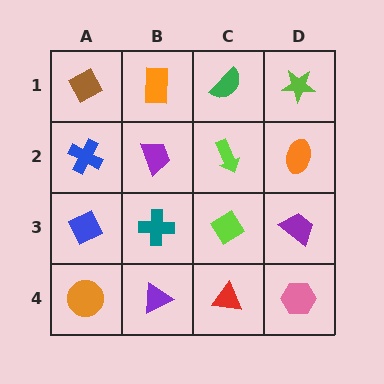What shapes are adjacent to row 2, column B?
An orange rectangle (row 1, column B), a teal cross (row 3, column B), a blue cross (row 2, column A), a lime arrow (row 2, column C).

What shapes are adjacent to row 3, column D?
An orange ellipse (row 2, column D), a pink hexagon (row 4, column D), a lime diamond (row 3, column C).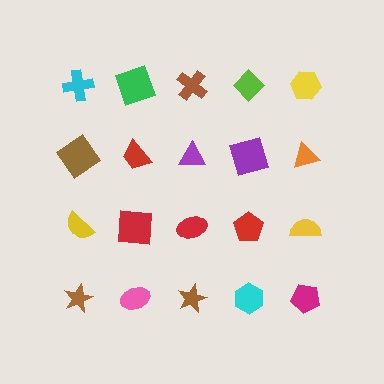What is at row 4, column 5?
A magenta pentagon.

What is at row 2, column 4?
A purple square.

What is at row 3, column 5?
A yellow semicircle.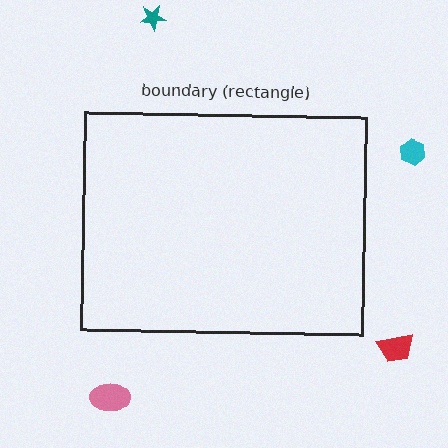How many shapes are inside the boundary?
0 inside, 4 outside.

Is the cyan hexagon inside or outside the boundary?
Outside.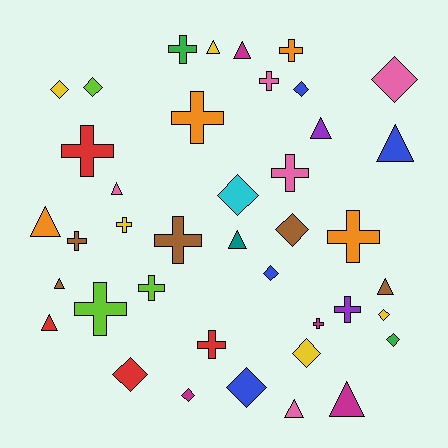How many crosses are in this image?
There are 15 crosses.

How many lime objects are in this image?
There are 3 lime objects.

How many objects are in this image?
There are 40 objects.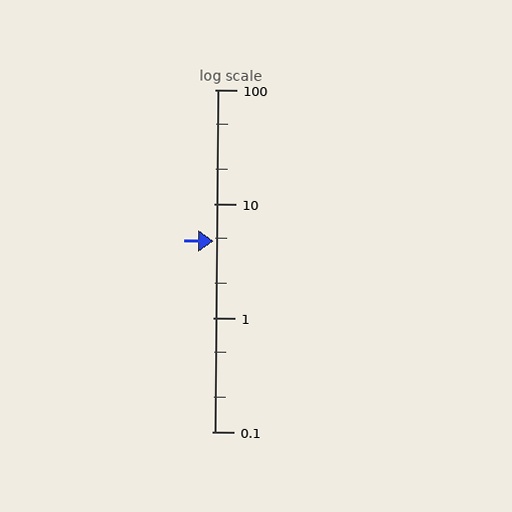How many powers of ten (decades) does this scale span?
The scale spans 3 decades, from 0.1 to 100.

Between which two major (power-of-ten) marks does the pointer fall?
The pointer is between 1 and 10.